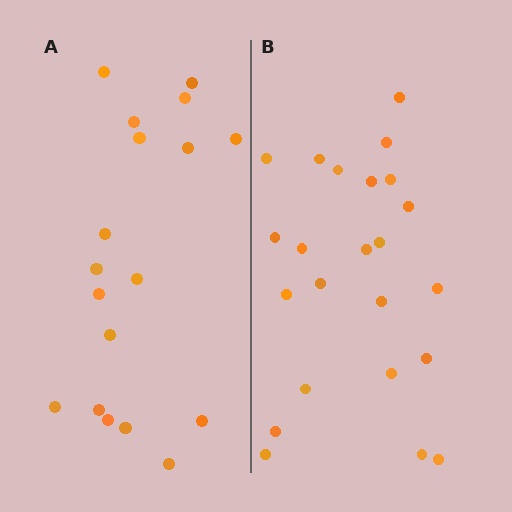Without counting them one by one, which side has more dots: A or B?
Region B (the right region) has more dots.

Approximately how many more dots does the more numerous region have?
Region B has about 5 more dots than region A.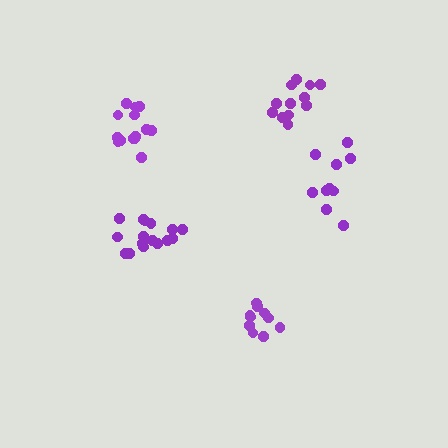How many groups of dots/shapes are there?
There are 5 groups.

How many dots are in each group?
Group 1: 10 dots, Group 2: 14 dots, Group 3: 12 dots, Group 4: 10 dots, Group 5: 16 dots (62 total).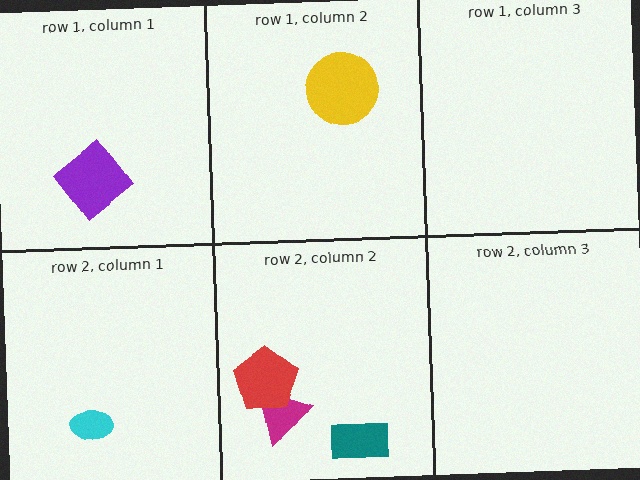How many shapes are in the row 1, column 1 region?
1.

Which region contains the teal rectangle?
The row 2, column 2 region.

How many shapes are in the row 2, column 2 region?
3.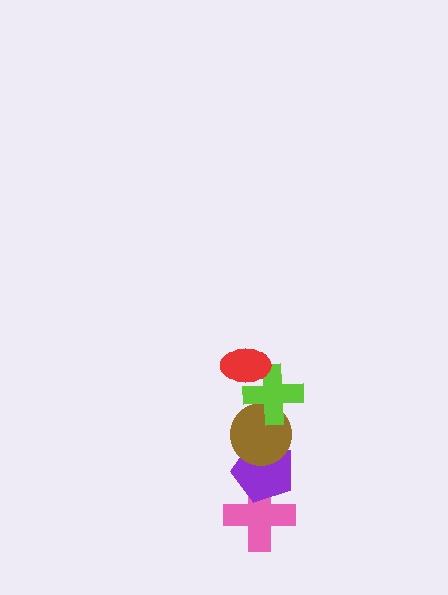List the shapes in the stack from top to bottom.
From top to bottom: the red ellipse, the lime cross, the brown circle, the purple pentagon, the pink cross.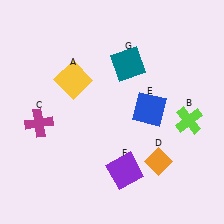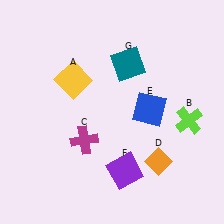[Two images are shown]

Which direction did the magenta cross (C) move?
The magenta cross (C) moved right.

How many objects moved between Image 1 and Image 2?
1 object moved between the two images.